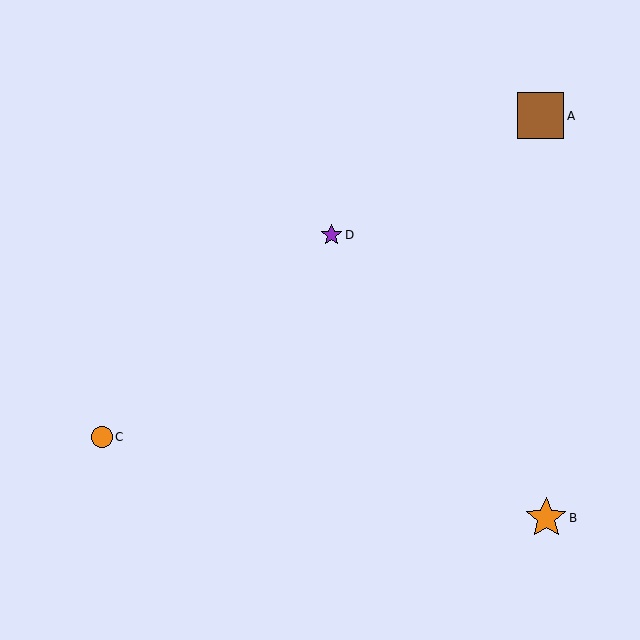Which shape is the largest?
The brown square (labeled A) is the largest.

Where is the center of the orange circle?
The center of the orange circle is at (102, 437).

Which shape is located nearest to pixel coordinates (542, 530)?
The orange star (labeled B) at (546, 518) is nearest to that location.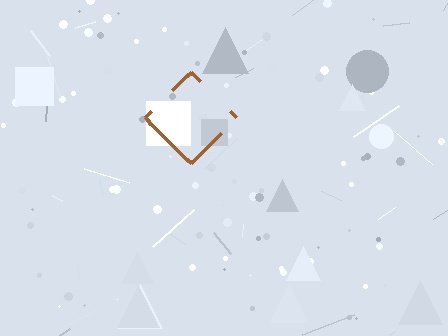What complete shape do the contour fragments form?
The contour fragments form a diamond.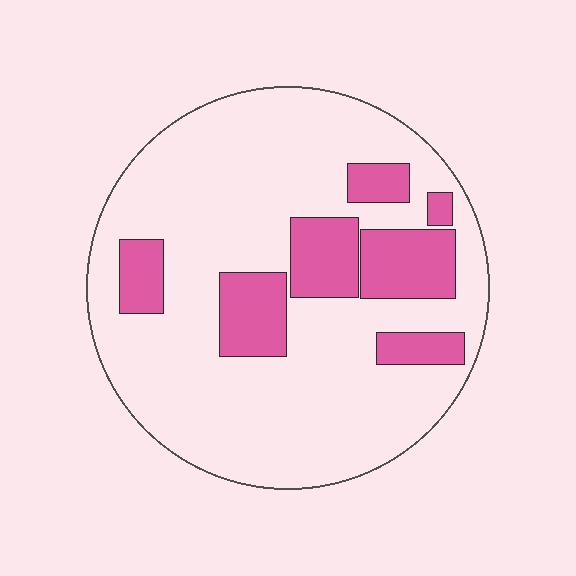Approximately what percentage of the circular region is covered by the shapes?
Approximately 20%.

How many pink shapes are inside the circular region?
7.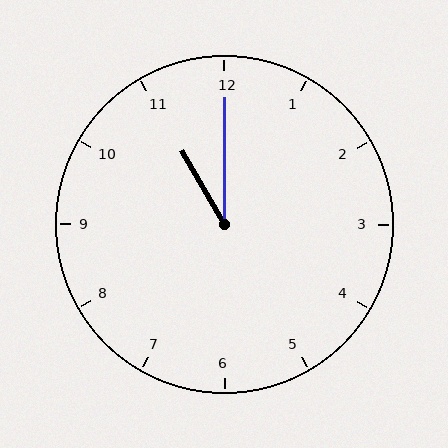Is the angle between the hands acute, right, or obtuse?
It is acute.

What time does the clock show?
11:00.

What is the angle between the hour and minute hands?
Approximately 30 degrees.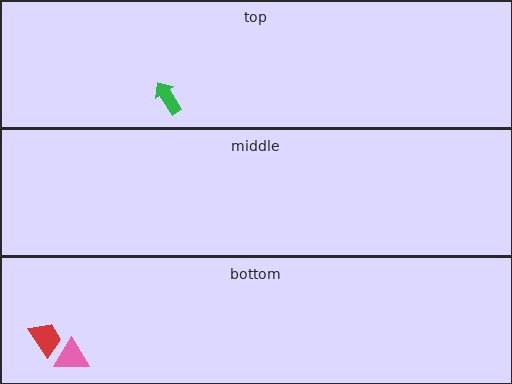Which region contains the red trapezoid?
The bottom region.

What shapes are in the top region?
The green arrow.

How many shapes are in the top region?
1.